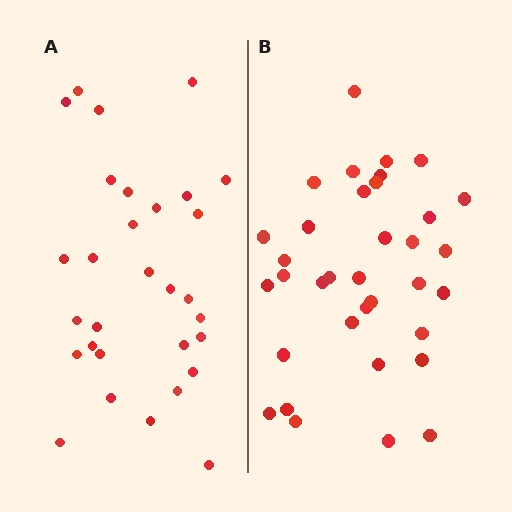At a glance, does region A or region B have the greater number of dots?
Region B (the right region) has more dots.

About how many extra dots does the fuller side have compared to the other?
Region B has about 5 more dots than region A.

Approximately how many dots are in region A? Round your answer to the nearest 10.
About 30 dots.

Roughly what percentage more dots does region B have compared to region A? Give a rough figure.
About 15% more.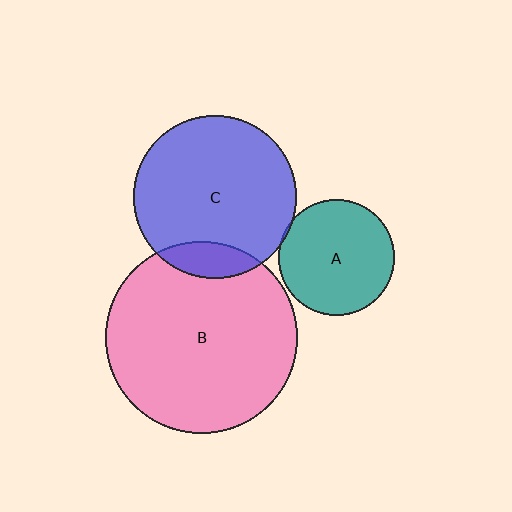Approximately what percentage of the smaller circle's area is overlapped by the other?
Approximately 5%.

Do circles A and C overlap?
Yes.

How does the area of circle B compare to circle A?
Approximately 2.7 times.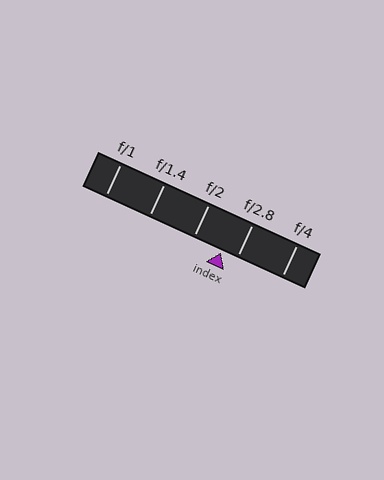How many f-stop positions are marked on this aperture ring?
There are 5 f-stop positions marked.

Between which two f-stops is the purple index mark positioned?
The index mark is between f/2 and f/2.8.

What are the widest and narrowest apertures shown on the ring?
The widest aperture shown is f/1 and the narrowest is f/4.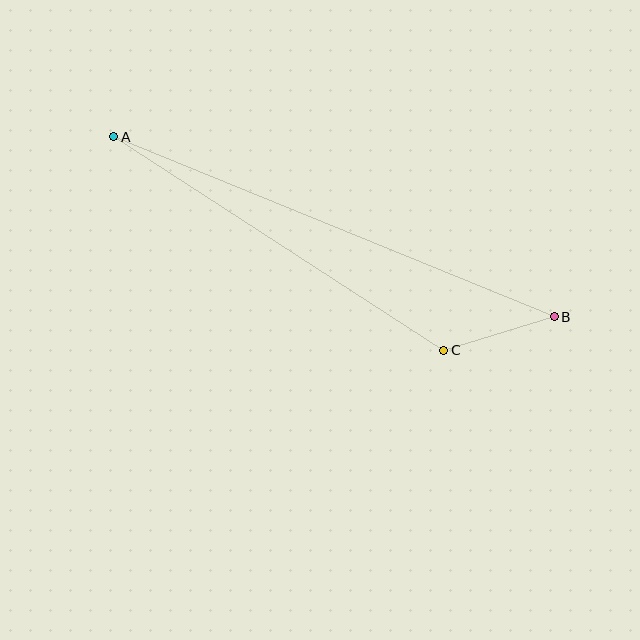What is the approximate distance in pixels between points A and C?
The distance between A and C is approximately 393 pixels.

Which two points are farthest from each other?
Points A and B are farthest from each other.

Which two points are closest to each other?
Points B and C are closest to each other.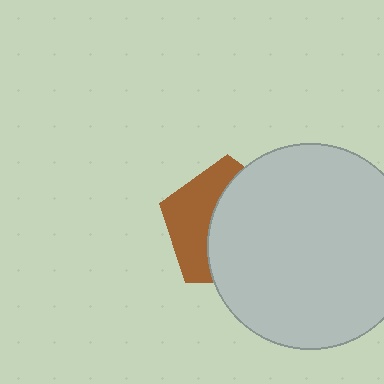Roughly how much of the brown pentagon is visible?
A small part of it is visible (roughly 40%).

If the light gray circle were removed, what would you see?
You would see the complete brown pentagon.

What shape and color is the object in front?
The object in front is a light gray circle.